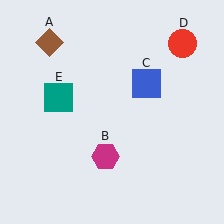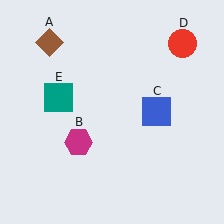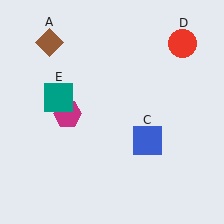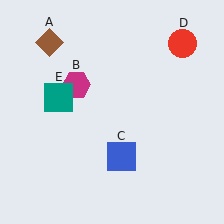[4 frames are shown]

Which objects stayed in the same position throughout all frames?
Brown diamond (object A) and red circle (object D) and teal square (object E) remained stationary.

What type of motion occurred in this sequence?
The magenta hexagon (object B), blue square (object C) rotated clockwise around the center of the scene.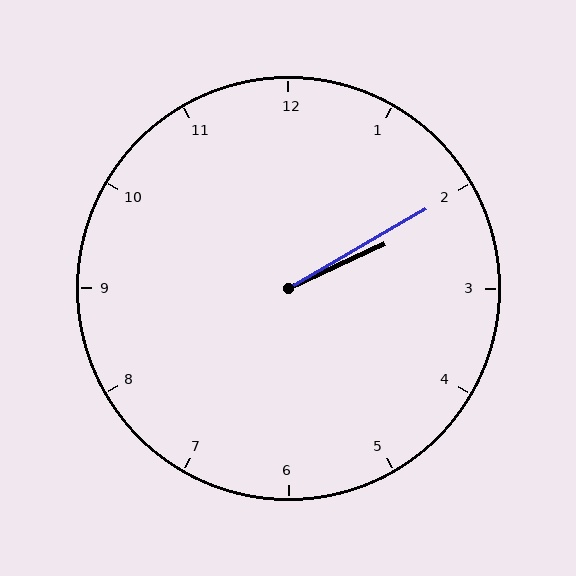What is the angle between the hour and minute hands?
Approximately 5 degrees.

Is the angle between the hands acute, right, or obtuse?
It is acute.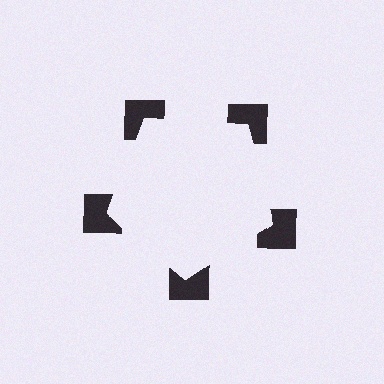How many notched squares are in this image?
There are 5 — one at each vertex of the illusory pentagon.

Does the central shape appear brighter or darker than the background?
It typically appears slightly brighter than the background, even though no actual brightness change is drawn.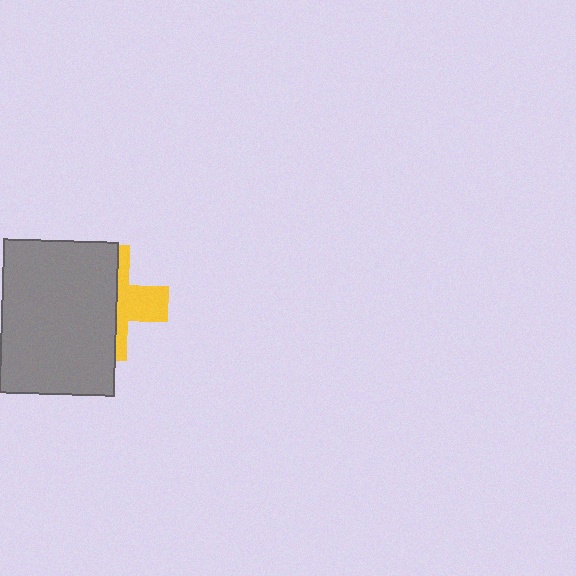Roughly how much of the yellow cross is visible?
A small part of it is visible (roughly 40%).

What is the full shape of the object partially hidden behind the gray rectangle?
The partially hidden object is a yellow cross.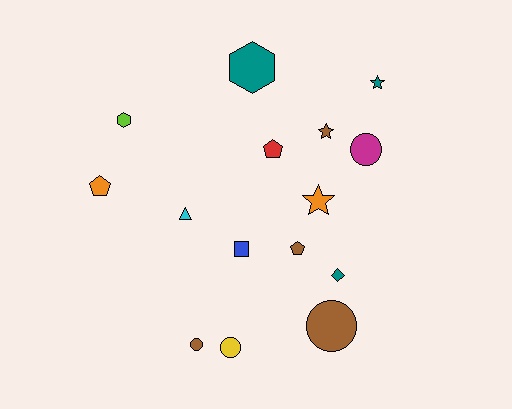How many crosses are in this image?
There are no crosses.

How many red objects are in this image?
There is 1 red object.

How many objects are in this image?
There are 15 objects.